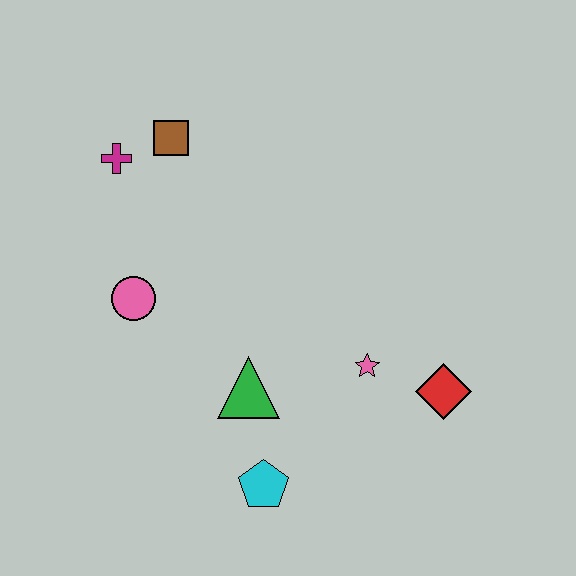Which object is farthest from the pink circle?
The red diamond is farthest from the pink circle.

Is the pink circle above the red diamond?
Yes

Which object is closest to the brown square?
The magenta cross is closest to the brown square.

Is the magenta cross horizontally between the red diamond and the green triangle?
No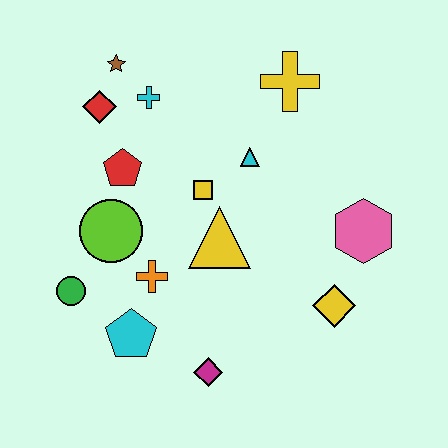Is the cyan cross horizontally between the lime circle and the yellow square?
Yes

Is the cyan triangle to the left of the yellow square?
No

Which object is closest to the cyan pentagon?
The orange cross is closest to the cyan pentagon.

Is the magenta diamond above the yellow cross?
No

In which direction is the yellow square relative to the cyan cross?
The yellow square is below the cyan cross.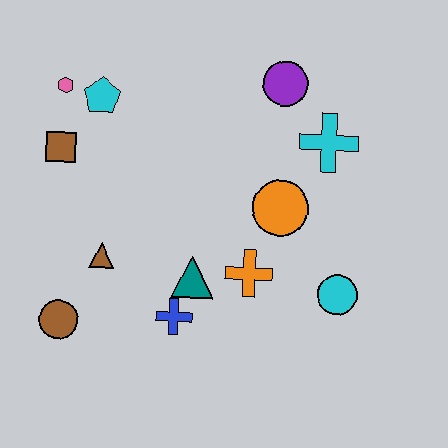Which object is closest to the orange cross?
The teal triangle is closest to the orange cross.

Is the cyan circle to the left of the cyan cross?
No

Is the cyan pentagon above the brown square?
Yes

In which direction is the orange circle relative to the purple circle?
The orange circle is below the purple circle.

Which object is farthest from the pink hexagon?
The cyan circle is farthest from the pink hexagon.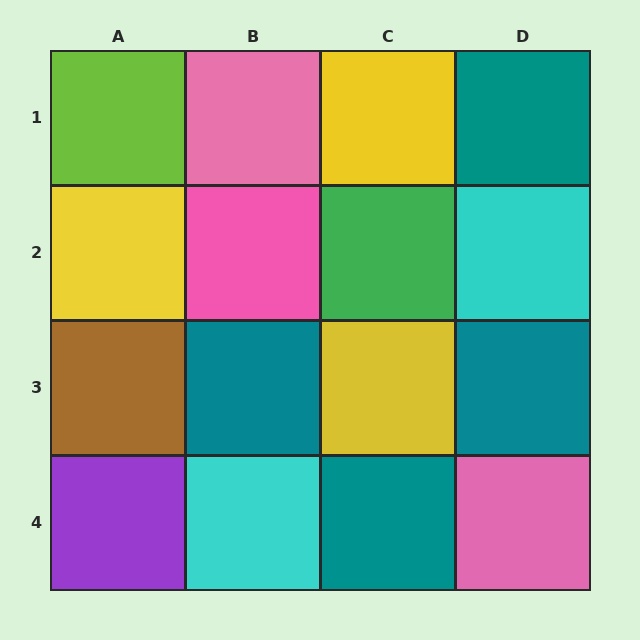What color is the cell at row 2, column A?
Yellow.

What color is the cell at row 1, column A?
Lime.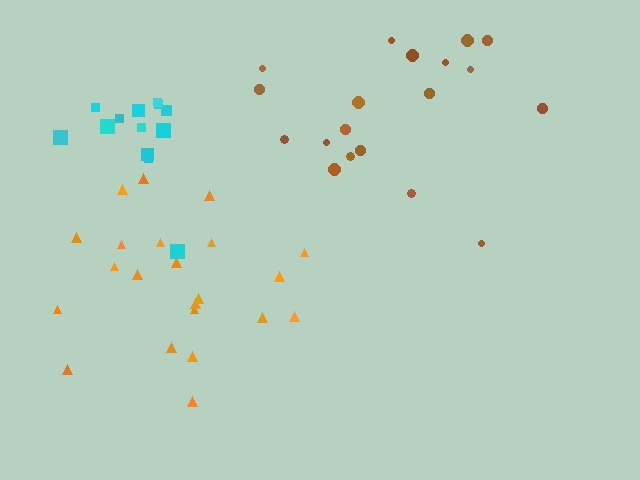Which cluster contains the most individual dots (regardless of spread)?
Orange (22).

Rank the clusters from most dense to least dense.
cyan, orange, brown.